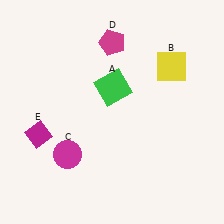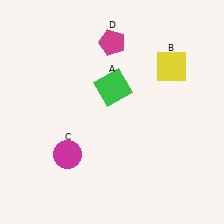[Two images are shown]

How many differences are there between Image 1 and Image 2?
There is 1 difference between the two images.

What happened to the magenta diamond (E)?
The magenta diamond (E) was removed in Image 2. It was in the bottom-left area of Image 1.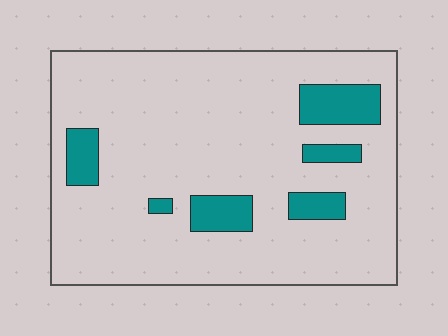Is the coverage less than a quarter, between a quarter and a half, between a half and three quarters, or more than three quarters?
Less than a quarter.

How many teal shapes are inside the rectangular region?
6.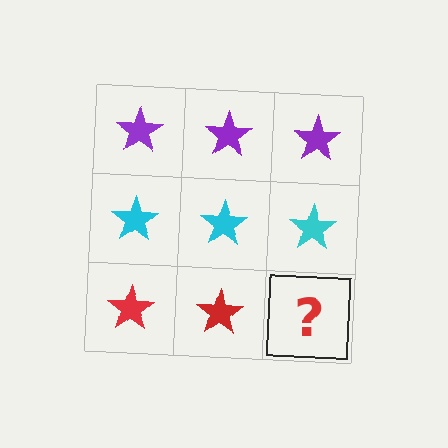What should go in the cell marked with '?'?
The missing cell should contain a red star.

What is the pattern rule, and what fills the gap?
The rule is that each row has a consistent color. The gap should be filled with a red star.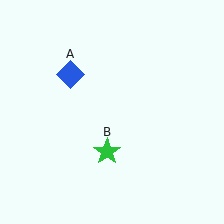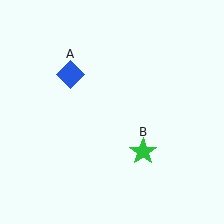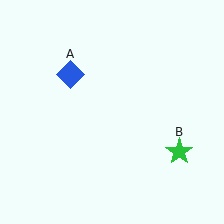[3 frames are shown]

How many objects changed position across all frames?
1 object changed position: green star (object B).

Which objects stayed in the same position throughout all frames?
Blue diamond (object A) remained stationary.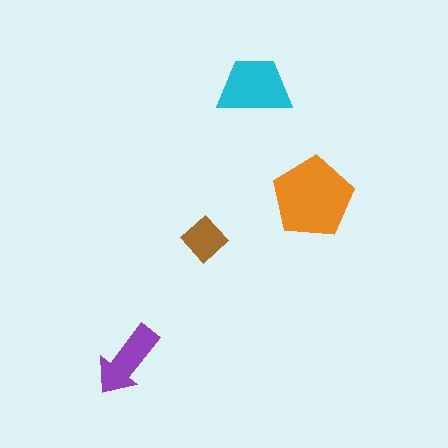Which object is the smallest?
The brown diamond.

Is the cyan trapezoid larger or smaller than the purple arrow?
Larger.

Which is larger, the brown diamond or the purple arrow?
The purple arrow.